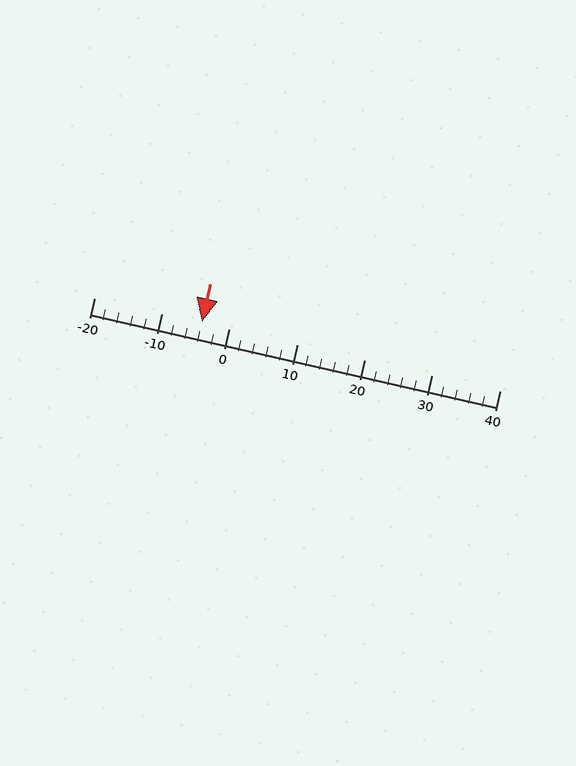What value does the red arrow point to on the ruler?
The red arrow points to approximately -4.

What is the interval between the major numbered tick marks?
The major tick marks are spaced 10 units apart.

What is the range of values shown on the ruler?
The ruler shows values from -20 to 40.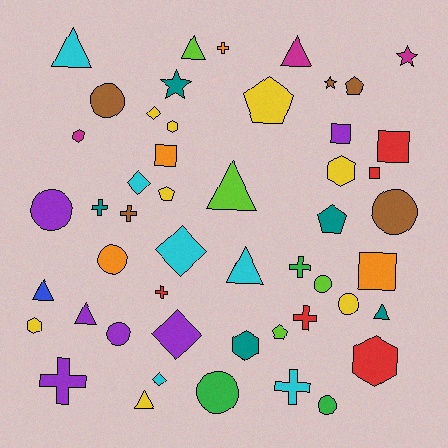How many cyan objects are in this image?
There are 6 cyan objects.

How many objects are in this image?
There are 50 objects.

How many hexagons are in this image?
There are 6 hexagons.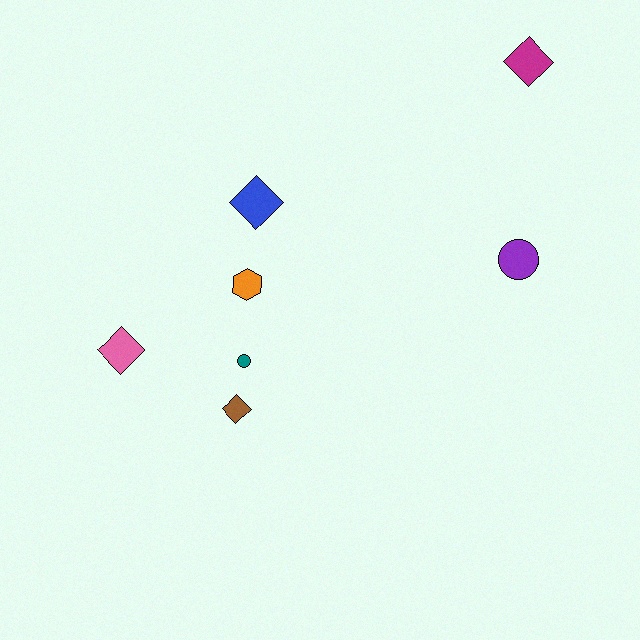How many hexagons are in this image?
There is 1 hexagon.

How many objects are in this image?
There are 7 objects.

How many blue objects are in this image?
There is 1 blue object.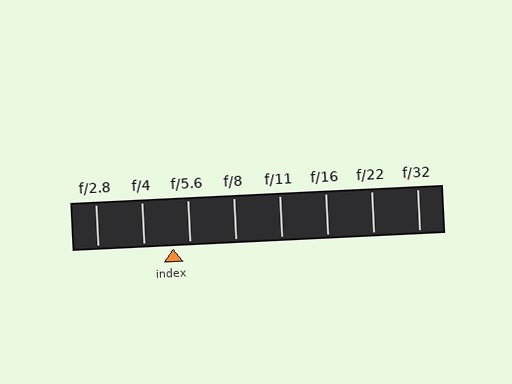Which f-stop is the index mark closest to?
The index mark is closest to f/5.6.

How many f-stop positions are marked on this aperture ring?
There are 8 f-stop positions marked.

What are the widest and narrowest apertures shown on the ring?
The widest aperture shown is f/2.8 and the narrowest is f/32.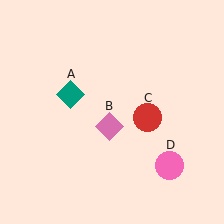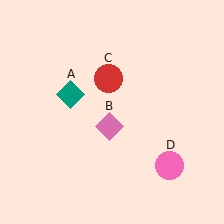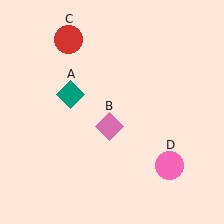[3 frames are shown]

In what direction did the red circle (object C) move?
The red circle (object C) moved up and to the left.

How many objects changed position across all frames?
1 object changed position: red circle (object C).